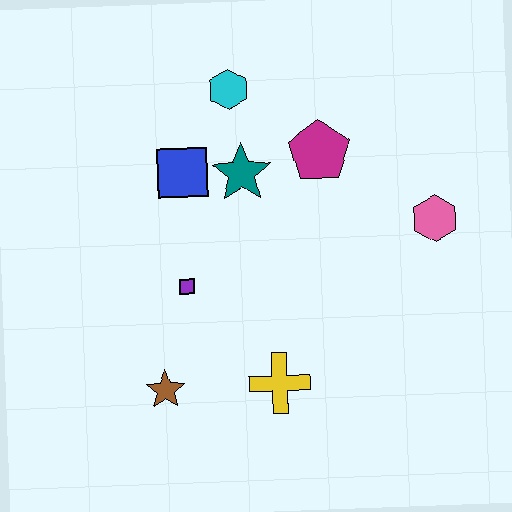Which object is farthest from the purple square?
The pink hexagon is farthest from the purple square.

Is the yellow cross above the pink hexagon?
No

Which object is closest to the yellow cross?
The brown star is closest to the yellow cross.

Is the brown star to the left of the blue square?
Yes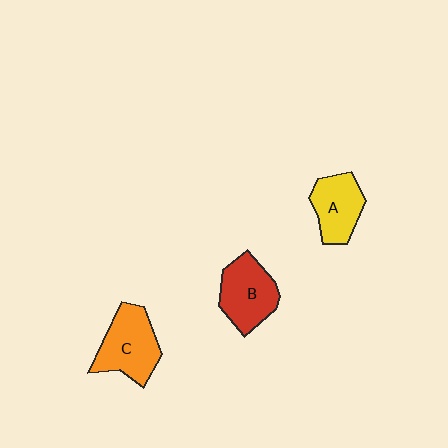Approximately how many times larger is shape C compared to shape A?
Approximately 1.3 times.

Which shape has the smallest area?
Shape A (yellow).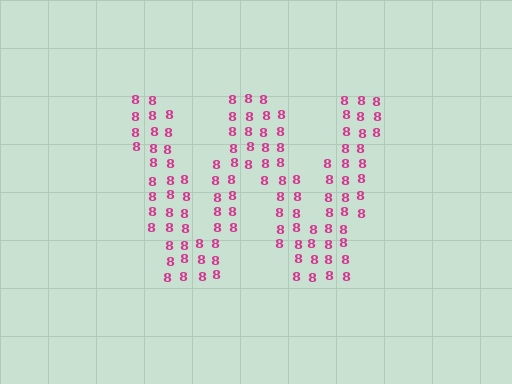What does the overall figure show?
The overall figure shows the letter W.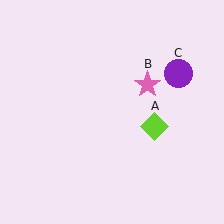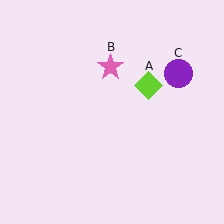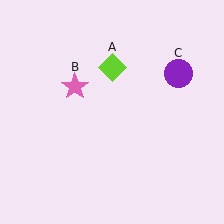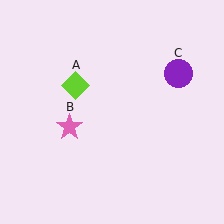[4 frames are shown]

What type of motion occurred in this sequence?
The lime diamond (object A), pink star (object B) rotated counterclockwise around the center of the scene.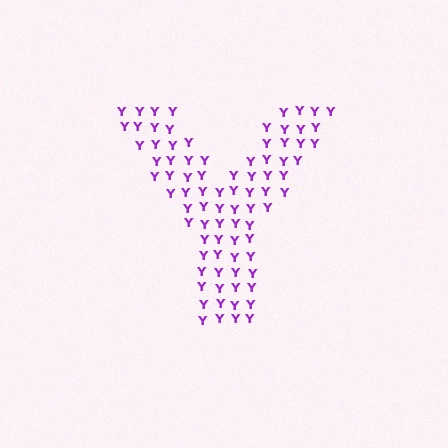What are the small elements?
The small elements are letter Y's.